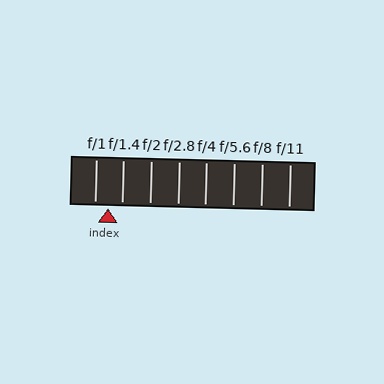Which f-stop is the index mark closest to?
The index mark is closest to f/1.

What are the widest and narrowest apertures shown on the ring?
The widest aperture shown is f/1 and the narrowest is f/11.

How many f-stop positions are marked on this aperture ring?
There are 8 f-stop positions marked.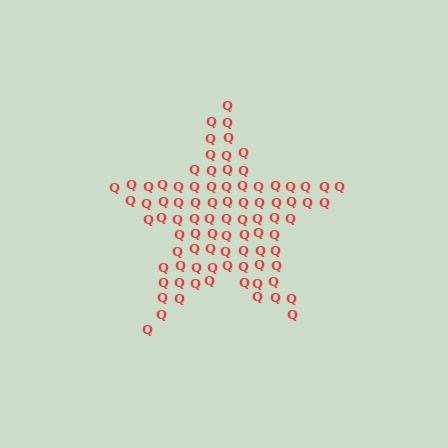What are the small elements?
The small elements are letter Q's.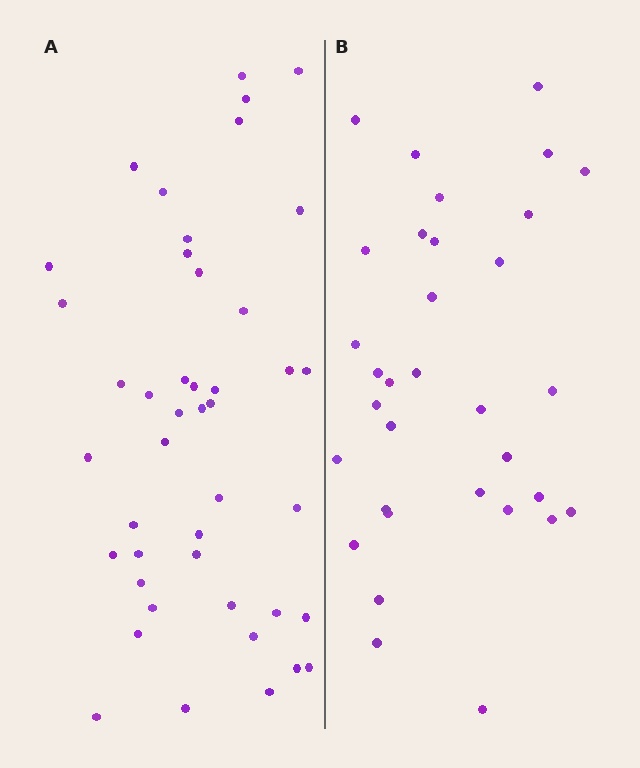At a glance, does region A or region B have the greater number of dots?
Region A (the left region) has more dots.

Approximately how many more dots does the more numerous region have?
Region A has roughly 12 or so more dots than region B.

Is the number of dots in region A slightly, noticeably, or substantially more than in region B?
Region A has noticeably more, but not dramatically so. The ratio is roughly 1.3 to 1.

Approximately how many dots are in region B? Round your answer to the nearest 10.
About 30 dots. (The exact count is 33, which rounds to 30.)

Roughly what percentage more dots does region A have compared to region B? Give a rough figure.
About 35% more.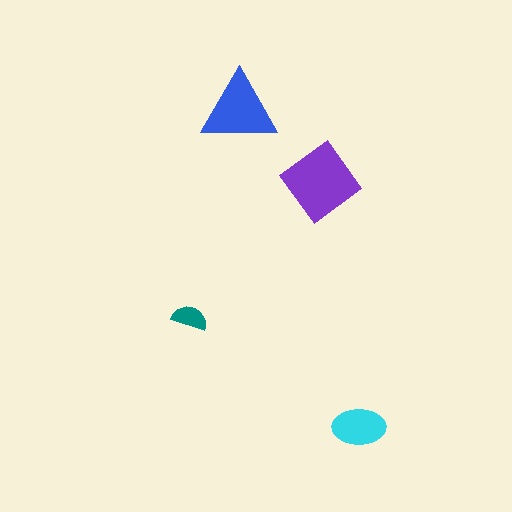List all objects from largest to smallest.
The purple diamond, the blue triangle, the cyan ellipse, the teal semicircle.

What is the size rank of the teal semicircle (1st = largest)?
4th.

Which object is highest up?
The blue triangle is topmost.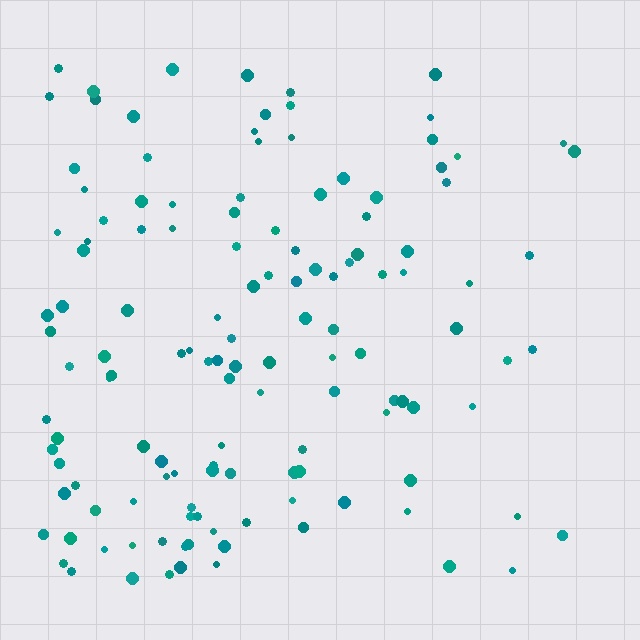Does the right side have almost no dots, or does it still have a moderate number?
Still a moderate number, just noticeably fewer than the left.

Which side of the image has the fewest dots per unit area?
The right.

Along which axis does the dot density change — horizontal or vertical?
Horizontal.